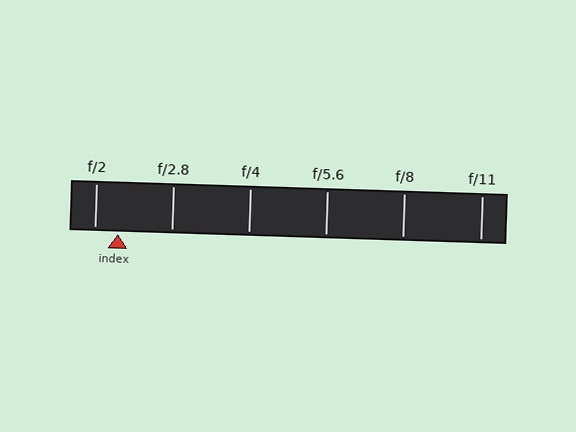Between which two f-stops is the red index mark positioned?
The index mark is between f/2 and f/2.8.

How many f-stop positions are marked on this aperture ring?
There are 6 f-stop positions marked.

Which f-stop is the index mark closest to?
The index mark is closest to f/2.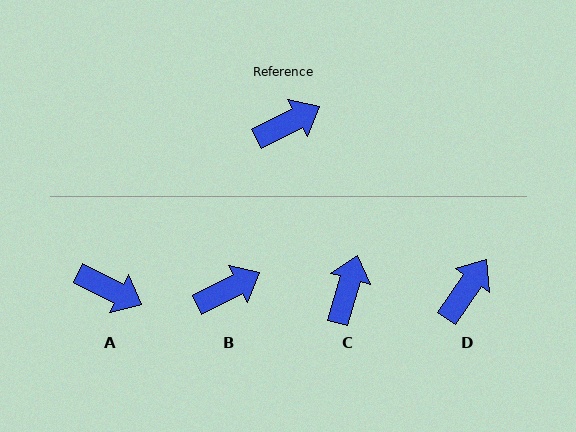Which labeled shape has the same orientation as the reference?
B.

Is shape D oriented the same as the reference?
No, it is off by about 28 degrees.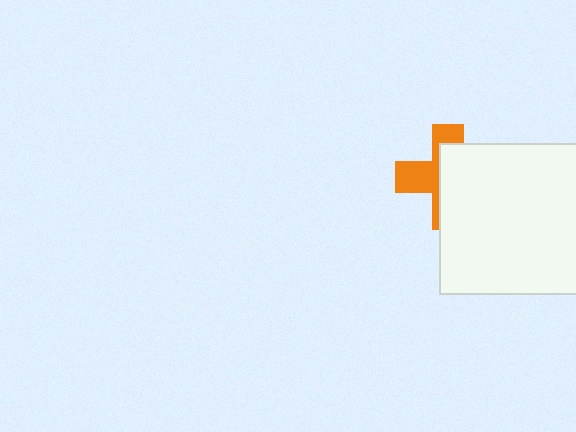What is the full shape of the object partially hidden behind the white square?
The partially hidden object is an orange cross.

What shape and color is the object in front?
The object in front is a white square.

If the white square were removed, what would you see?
You would see the complete orange cross.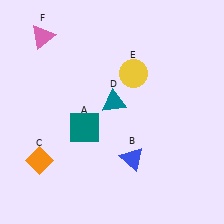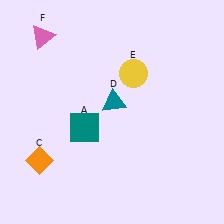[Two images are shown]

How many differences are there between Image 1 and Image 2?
There is 1 difference between the two images.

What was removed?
The blue triangle (B) was removed in Image 2.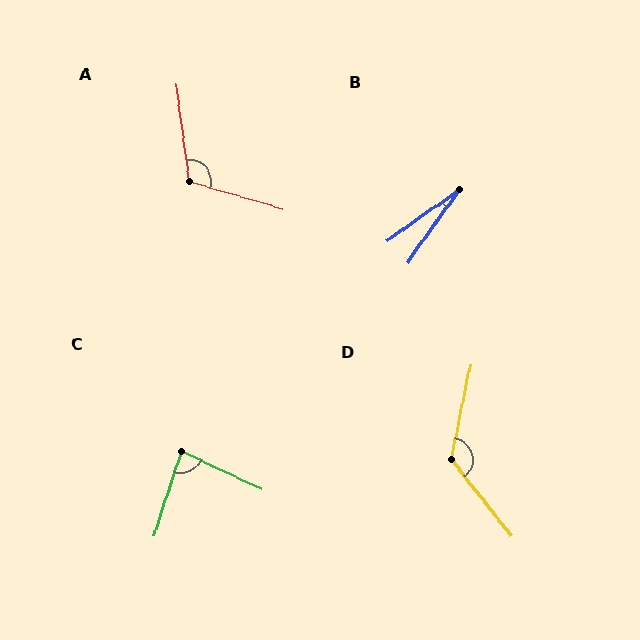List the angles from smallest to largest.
B (19°), C (83°), A (113°), D (130°).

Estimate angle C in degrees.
Approximately 83 degrees.